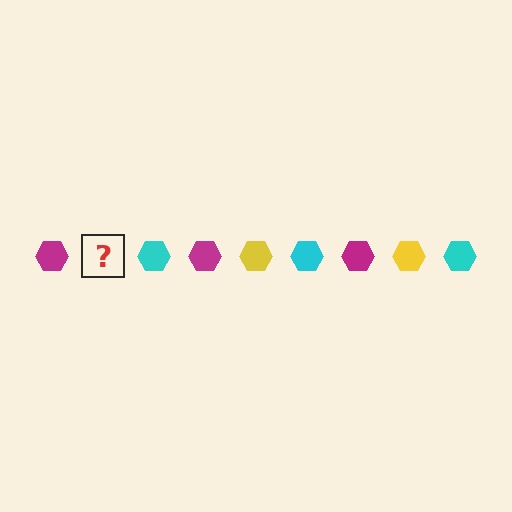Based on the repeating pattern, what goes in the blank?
The blank should be a yellow hexagon.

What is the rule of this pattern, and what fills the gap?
The rule is that the pattern cycles through magenta, yellow, cyan hexagons. The gap should be filled with a yellow hexagon.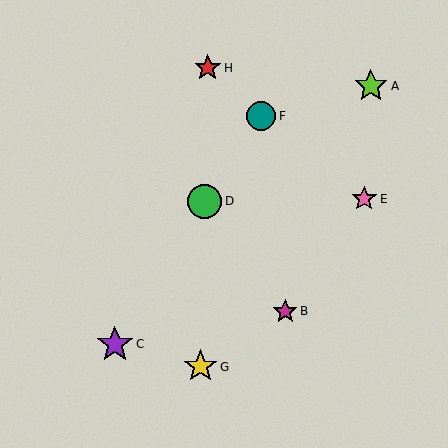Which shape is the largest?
The purple star (labeled C) is the largest.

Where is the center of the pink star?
The center of the pink star is at (364, 199).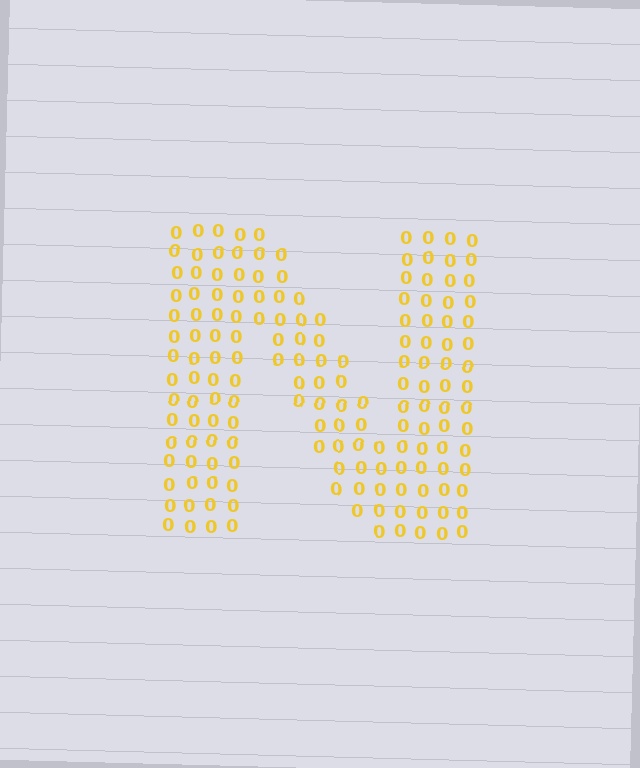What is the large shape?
The large shape is the letter N.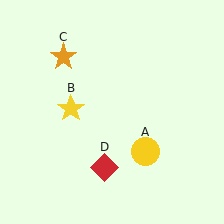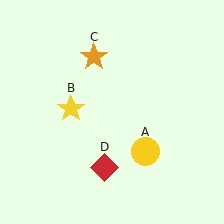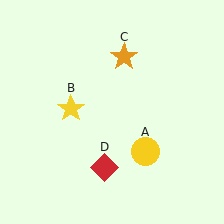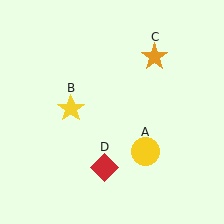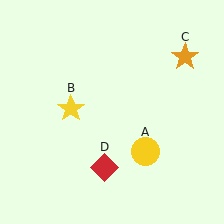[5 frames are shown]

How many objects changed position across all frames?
1 object changed position: orange star (object C).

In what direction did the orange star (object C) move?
The orange star (object C) moved right.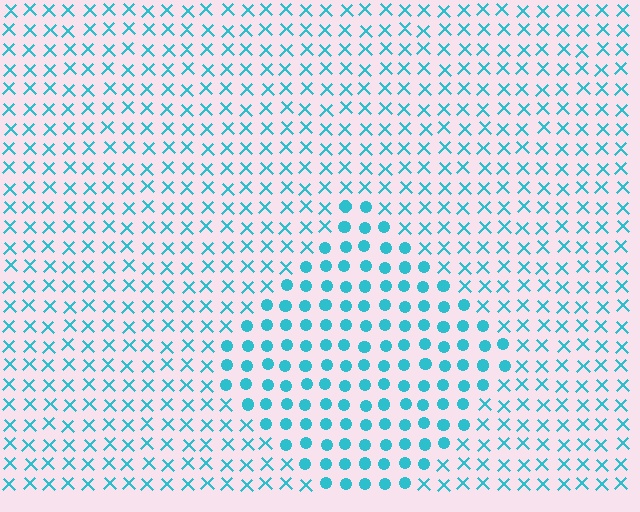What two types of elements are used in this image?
The image uses circles inside the diamond region and X marks outside it.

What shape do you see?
I see a diamond.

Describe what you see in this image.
The image is filled with small cyan elements arranged in a uniform grid. A diamond-shaped region contains circles, while the surrounding area contains X marks. The boundary is defined purely by the change in element shape.